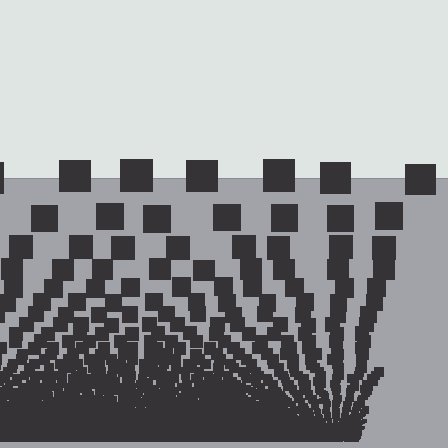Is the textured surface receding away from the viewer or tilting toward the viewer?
The surface appears to tilt toward the viewer. Texture elements get larger and sparser toward the top.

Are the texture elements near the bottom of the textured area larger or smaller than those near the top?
Smaller. The gradient is inverted — elements near the bottom are smaller and denser.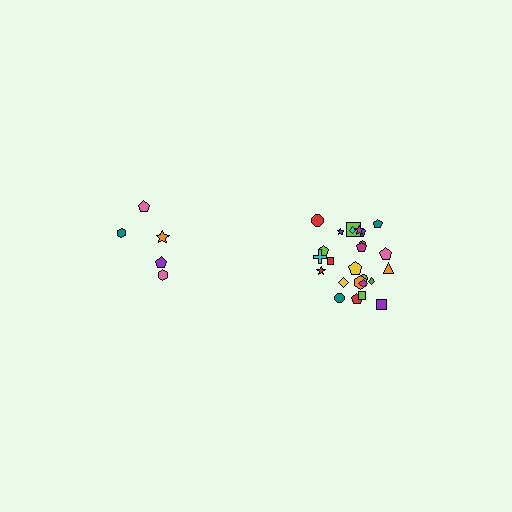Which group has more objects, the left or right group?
The right group.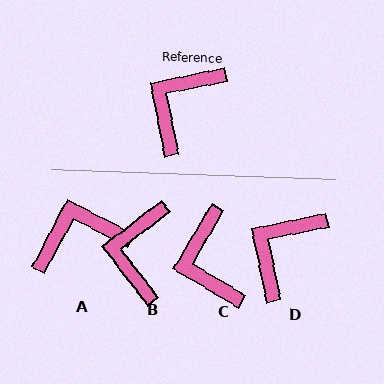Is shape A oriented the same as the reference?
No, it is off by about 39 degrees.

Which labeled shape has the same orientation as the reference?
D.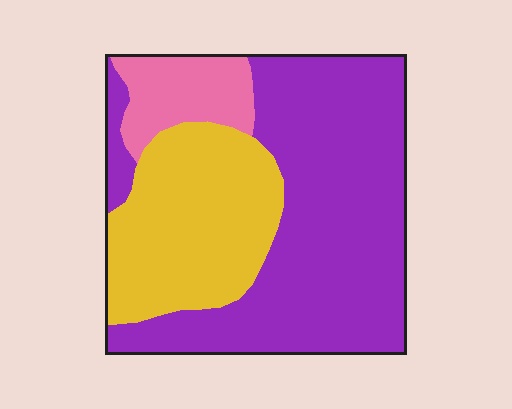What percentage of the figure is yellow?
Yellow covers roughly 30% of the figure.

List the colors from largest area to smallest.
From largest to smallest: purple, yellow, pink.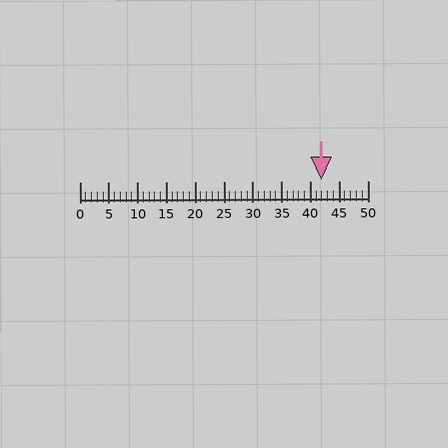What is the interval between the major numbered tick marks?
The major tick marks are spaced 5 units apart.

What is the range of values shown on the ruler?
The ruler shows values from 0 to 50.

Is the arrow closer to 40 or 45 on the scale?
The arrow is closer to 40.